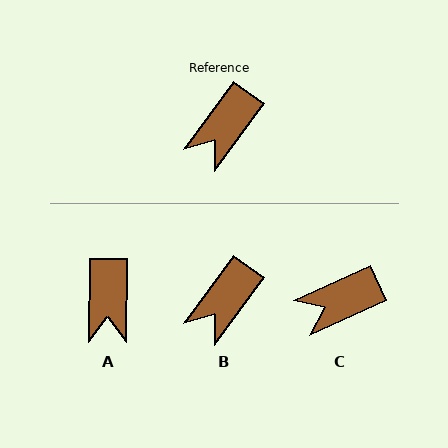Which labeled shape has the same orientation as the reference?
B.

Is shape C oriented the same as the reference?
No, it is off by about 30 degrees.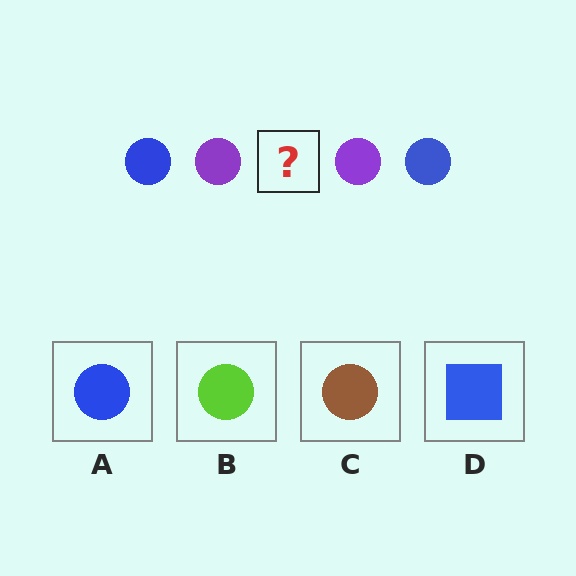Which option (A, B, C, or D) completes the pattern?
A.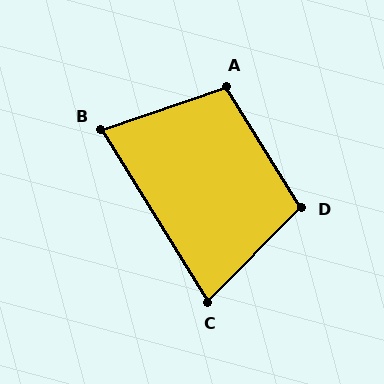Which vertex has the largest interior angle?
D, at approximately 103 degrees.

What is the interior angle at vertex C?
Approximately 77 degrees (acute).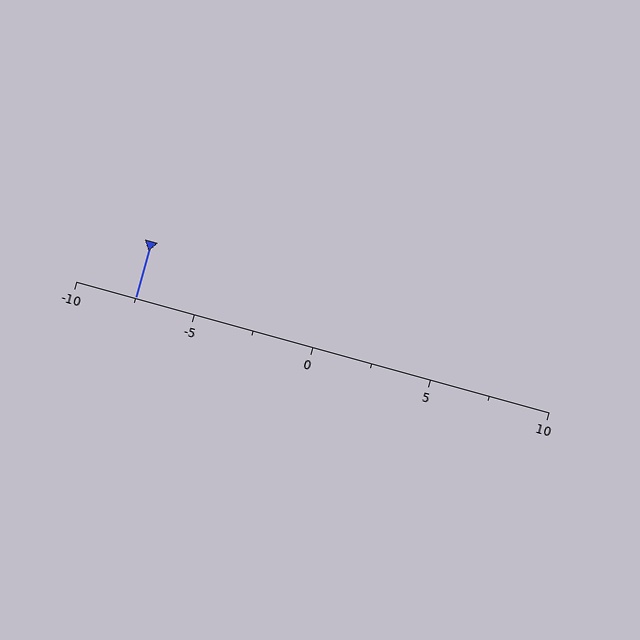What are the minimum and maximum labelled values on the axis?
The axis runs from -10 to 10.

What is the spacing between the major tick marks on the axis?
The major ticks are spaced 5 apart.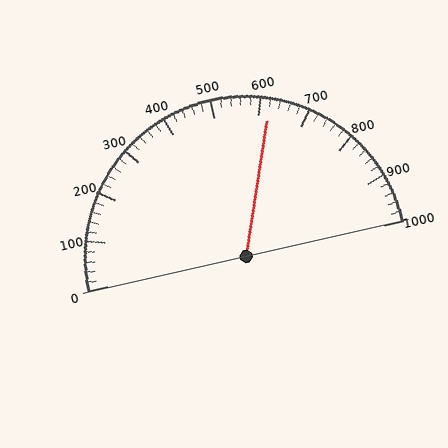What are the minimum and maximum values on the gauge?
The gauge ranges from 0 to 1000.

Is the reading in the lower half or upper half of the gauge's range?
The reading is in the upper half of the range (0 to 1000).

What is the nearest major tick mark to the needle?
The nearest major tick mark is 600.